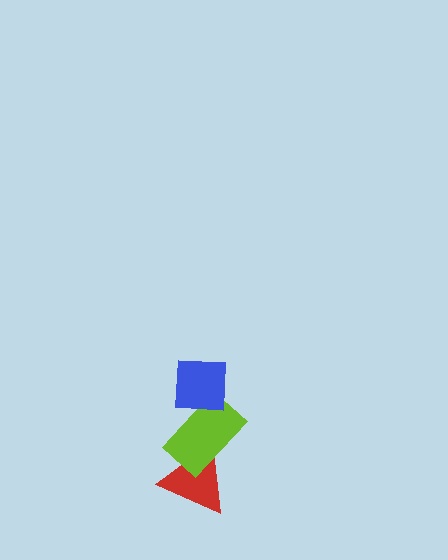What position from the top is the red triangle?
The red triangle is 3rd from the top.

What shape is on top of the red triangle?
The lime rectangle is on top of the red triangle.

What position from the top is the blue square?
The blue square is 1st from the top.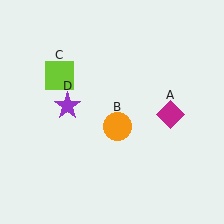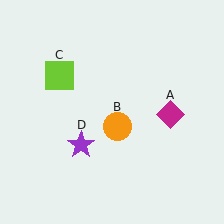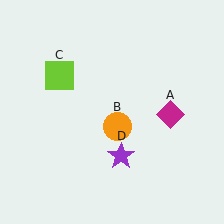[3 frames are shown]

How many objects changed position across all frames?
1 object changed position: purple star (object D).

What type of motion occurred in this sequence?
The purple star (object D) rotated counterclockwise around the center of the scene.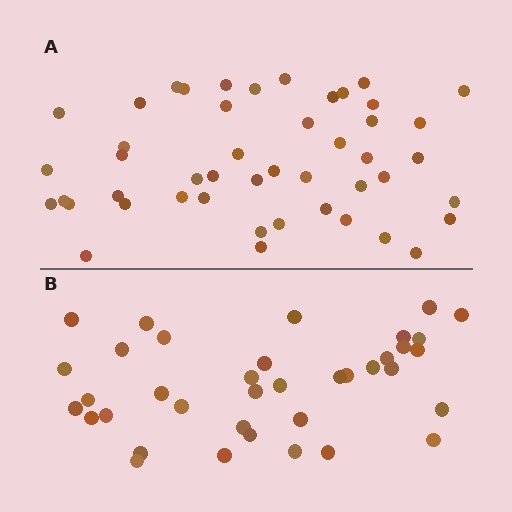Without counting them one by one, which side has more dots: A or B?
Region A (the top region) has more dots.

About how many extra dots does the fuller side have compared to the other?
Region A has roughly 10 or so more dots than region B.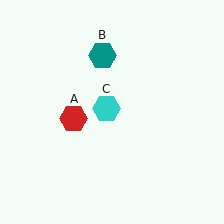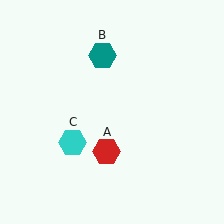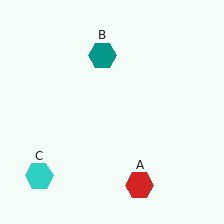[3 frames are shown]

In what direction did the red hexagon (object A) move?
The red hexagon (object A) moved down and to the right.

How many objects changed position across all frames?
2 objects changed position: red hexagon (object A), cyan hexagon (object C).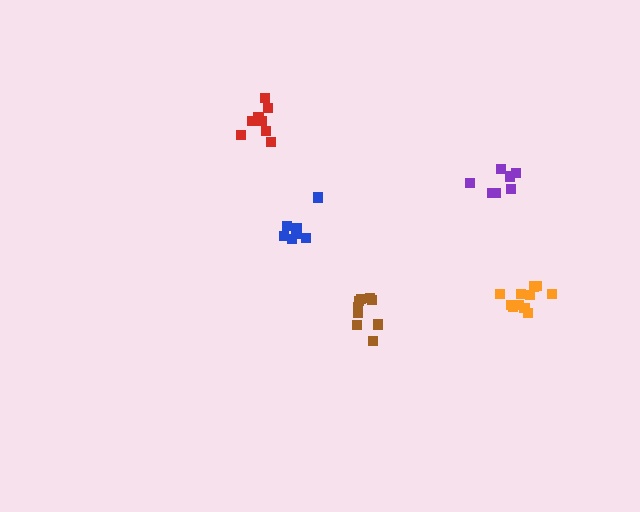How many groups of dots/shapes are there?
There are 5 groups.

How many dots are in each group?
Group 1: 8 dots, Group 2: 11 dots, Group 3: 9 dots, Group 4: 7 dots, Group 5: 7 dots (42 total).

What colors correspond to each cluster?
The clusters are colored: red, orange, brown, purple, blue.